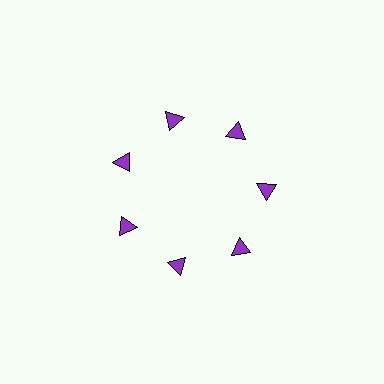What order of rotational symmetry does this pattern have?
This pattern has 7-fold rotational symmetry.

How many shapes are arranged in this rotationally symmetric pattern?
There are 7 shapes, arranged in 7 groups of 1.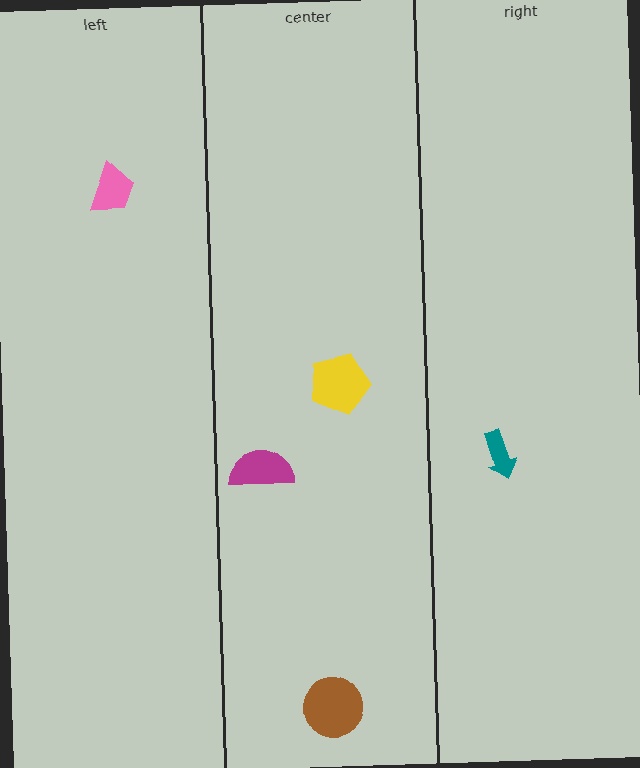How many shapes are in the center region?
3.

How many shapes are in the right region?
1.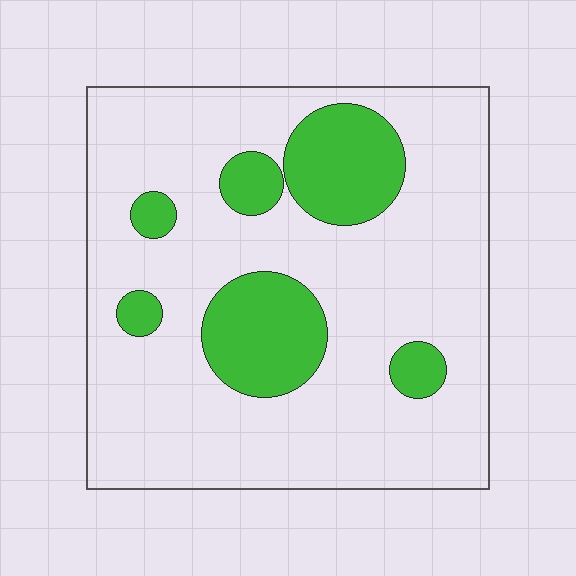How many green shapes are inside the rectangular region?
6.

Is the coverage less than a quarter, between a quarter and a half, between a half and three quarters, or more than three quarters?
Less than a quarter.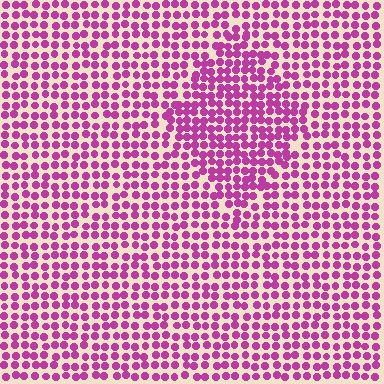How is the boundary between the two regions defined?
The boundary is defined by a change in element density (approximately 1.5x ratio). All elements are the same color, size, and shape.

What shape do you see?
I see a diamond.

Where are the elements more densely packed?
The elements are more densely packed inside the diamond boundary.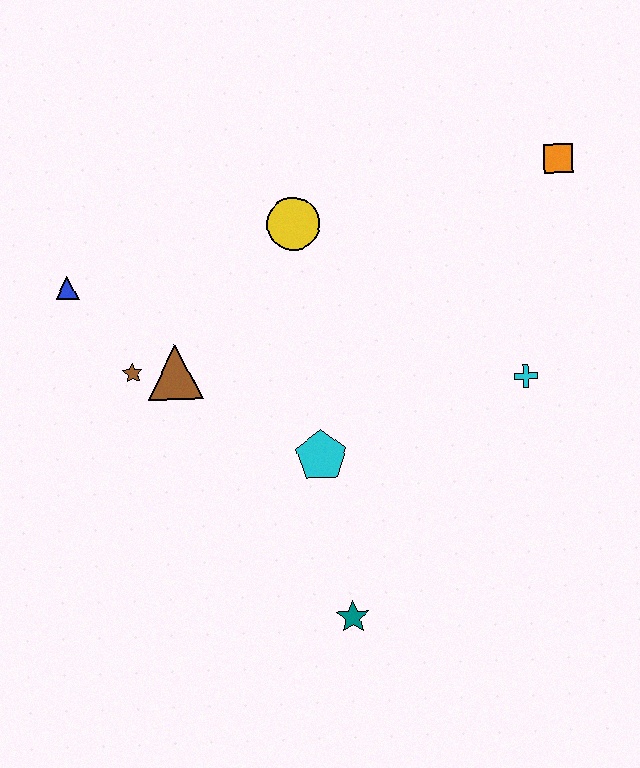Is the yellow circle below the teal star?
No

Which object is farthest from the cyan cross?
The blue triangle is farthest from the cyan cross.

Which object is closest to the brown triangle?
The brown star is closest to the brown triangle.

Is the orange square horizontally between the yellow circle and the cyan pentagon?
No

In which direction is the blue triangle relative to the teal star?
The blue triangle is above the teal star.